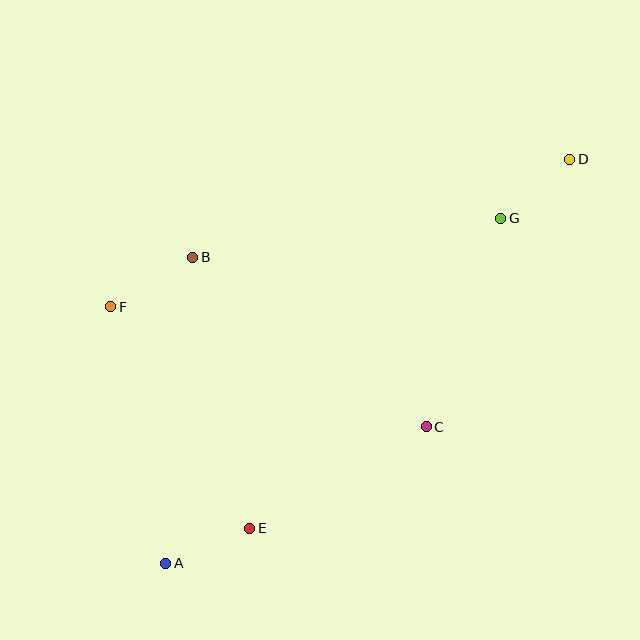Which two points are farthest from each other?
Points A and D are farthest from each other.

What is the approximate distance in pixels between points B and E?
The distance between B and E is approximately 277 pixels.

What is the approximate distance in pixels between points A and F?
The distance between A and F is approximately 262 pixels.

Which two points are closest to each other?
Points A and E are closest to each other.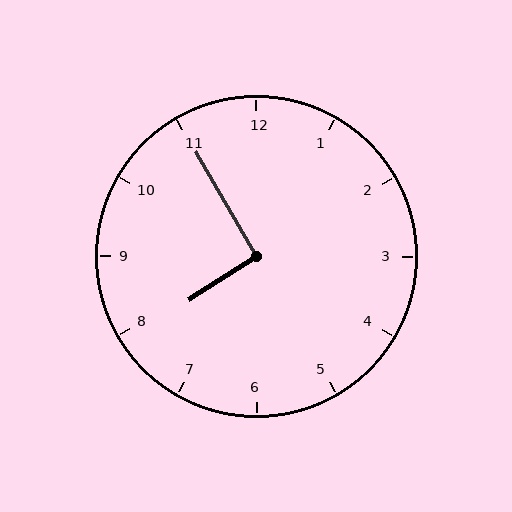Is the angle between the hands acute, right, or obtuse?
It is right.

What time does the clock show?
7:55.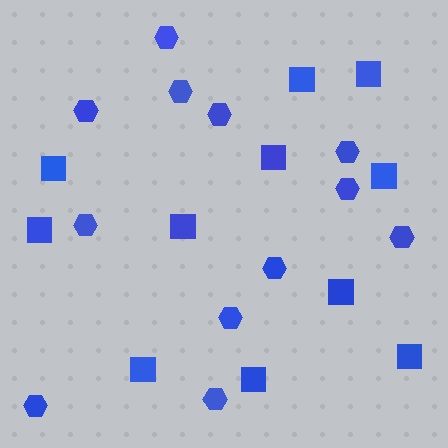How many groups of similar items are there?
There are 2 groups: one group of squares (11) and one group of hexagons (12).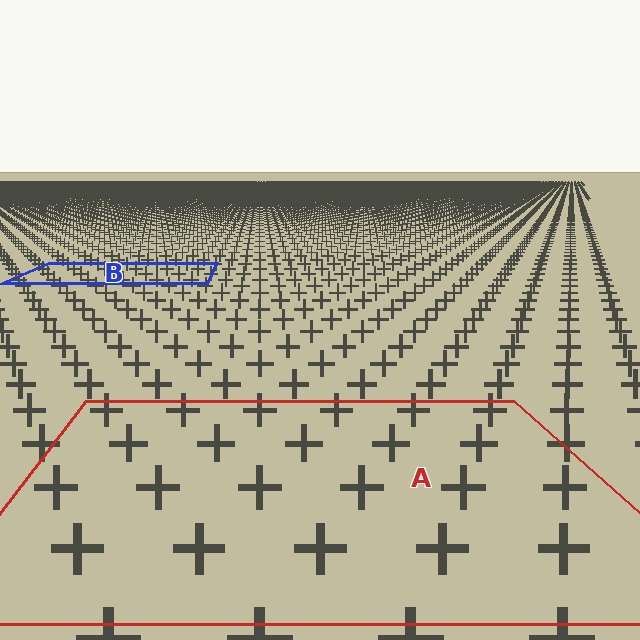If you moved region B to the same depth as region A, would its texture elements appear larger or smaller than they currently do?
They would appear larger. At a closer depth, the same texture elements are projected at a bigger on-screen size.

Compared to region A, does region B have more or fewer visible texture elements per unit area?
Region B has more texture elements per unit area — they are packed more densely because it is farther away.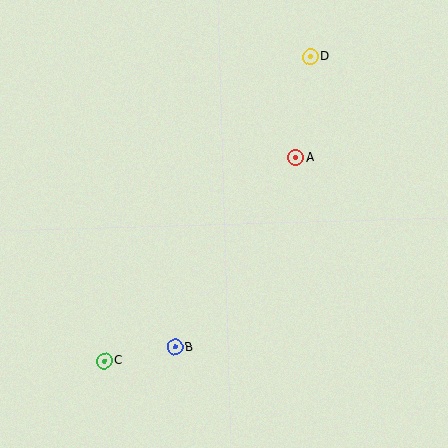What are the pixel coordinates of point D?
Point D is at (310, 57).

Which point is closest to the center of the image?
Point A at (296, 158) is closest to the center.